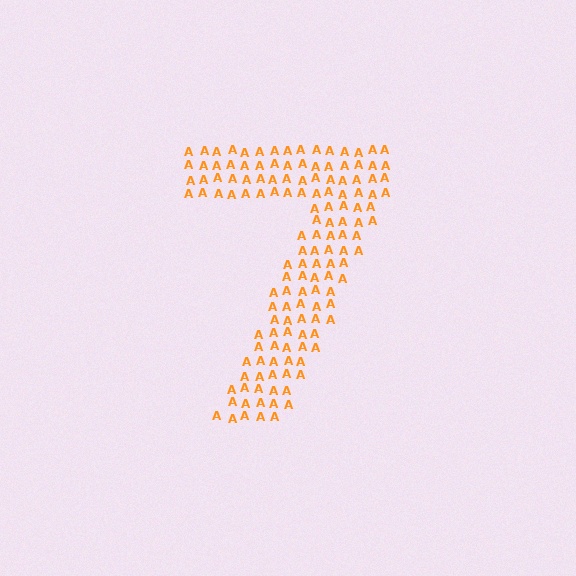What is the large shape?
The large shape is the digit 7.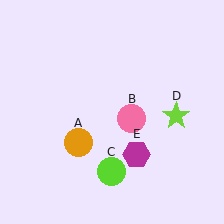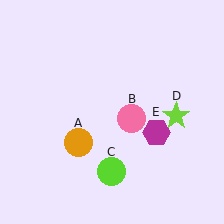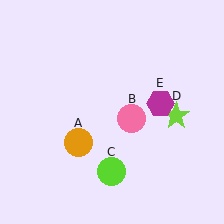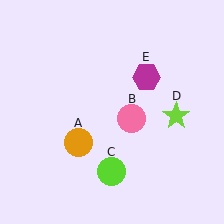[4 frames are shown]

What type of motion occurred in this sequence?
The magenta hexagon (object E) rotated counterclockwise around the center of the scene.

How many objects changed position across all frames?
1 object changed position: magenta hexagon (object E).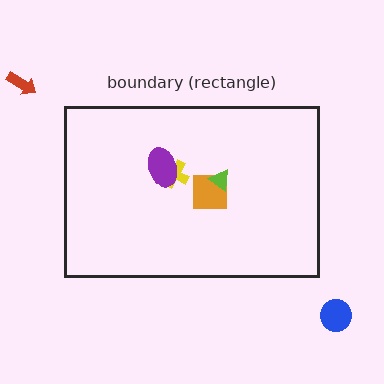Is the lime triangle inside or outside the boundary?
Inside.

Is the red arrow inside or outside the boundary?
Outside.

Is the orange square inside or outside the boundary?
Inside.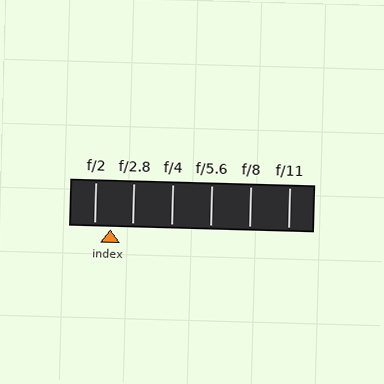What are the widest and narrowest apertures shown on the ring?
The widest aperture shown is f/2 and the narrowest is f/11.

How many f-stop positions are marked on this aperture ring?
There are 6 f-stop positions marked.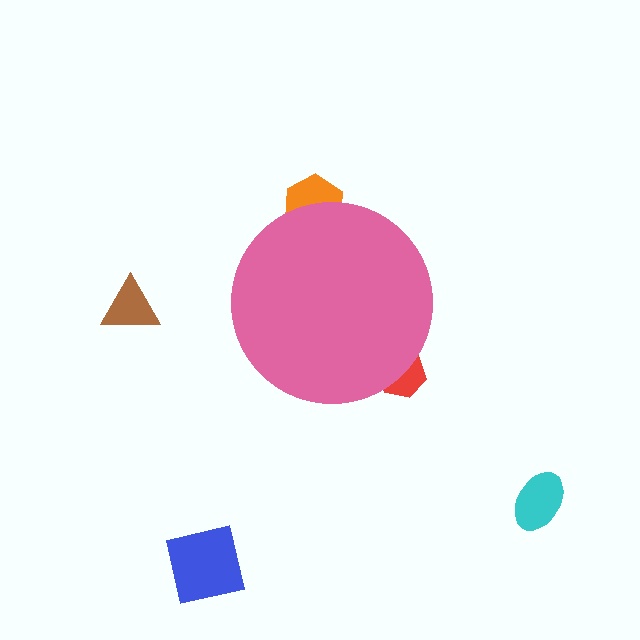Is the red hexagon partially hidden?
Yes, the red hexagon is partially hidden behind the pink circle.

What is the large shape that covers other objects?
A pink circle.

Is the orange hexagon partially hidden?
Yes, the orange hexagon is partially hidden behind the pink circle.